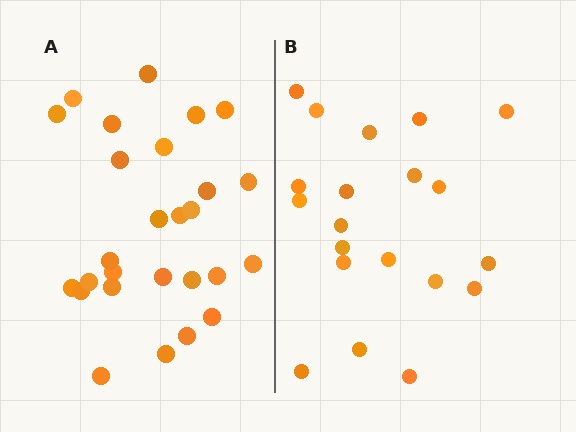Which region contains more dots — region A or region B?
Region A (the left region) has more dots.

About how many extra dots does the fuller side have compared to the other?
Region A has roughly 8 or so more dots than region B.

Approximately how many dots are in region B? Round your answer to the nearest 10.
About 20 dots.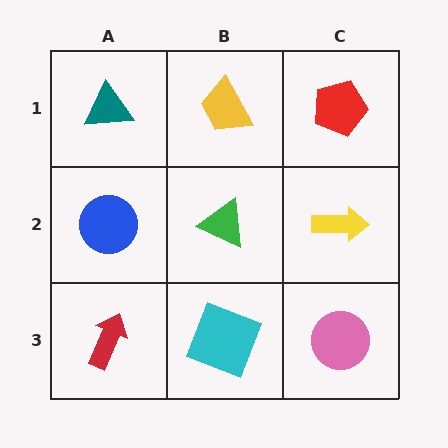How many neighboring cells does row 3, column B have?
3.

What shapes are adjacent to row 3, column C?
A yellow arrow (row 2, column C), a cyan square (row 3, column B).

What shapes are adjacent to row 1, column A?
A blue circle (row 2, column A), a yellow trapezoid (row 1, column B).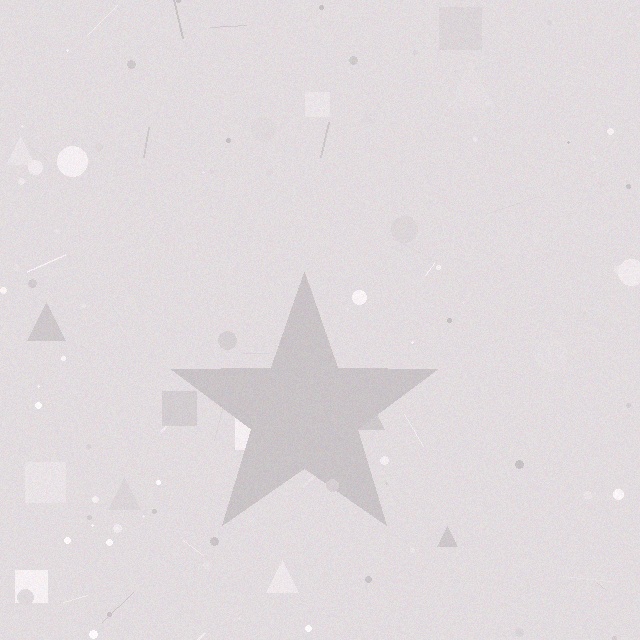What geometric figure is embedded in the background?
A star is embedded in the background.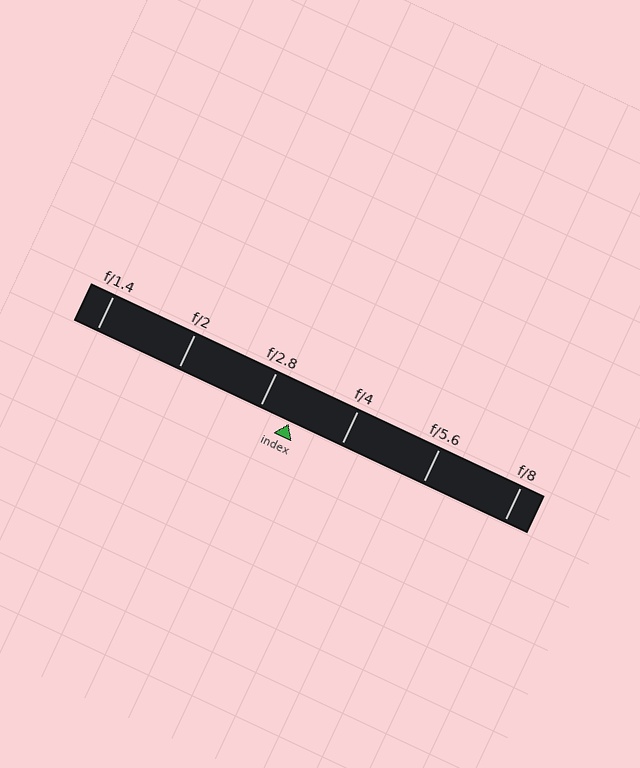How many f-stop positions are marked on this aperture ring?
There are 6 f-stop positions marked.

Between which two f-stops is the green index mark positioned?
The index mark is between f/2.8 and f/4.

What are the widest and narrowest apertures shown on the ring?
The widest aperture shown is f/1.4 and the narrowest is f/8.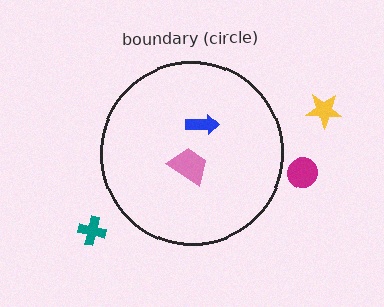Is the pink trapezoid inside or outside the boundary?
Inside.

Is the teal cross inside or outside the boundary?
Outside.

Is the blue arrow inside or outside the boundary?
Inside.